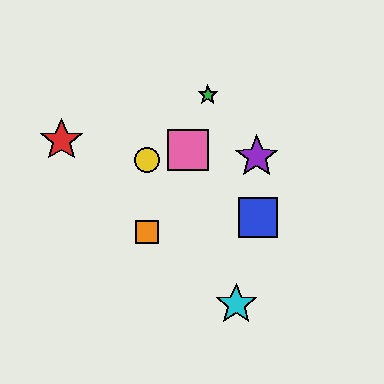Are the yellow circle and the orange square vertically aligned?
Yes, both are at x≈147.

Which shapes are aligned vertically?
The yellow circle, the orange square are aligned vertically.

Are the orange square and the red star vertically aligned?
No, the orange square is at x≈147 and the red star is at x≈62.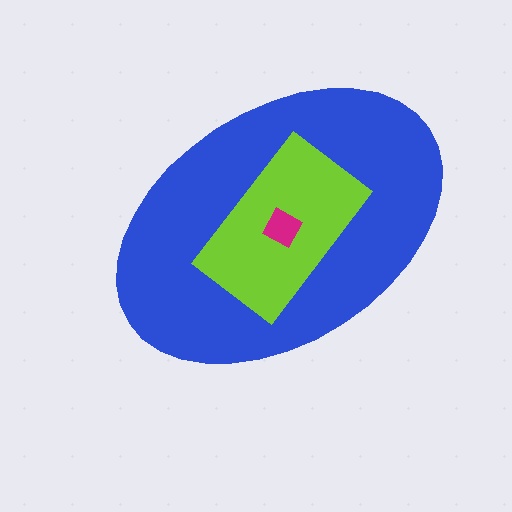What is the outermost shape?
The blue ellipse.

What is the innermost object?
The magenta diamond.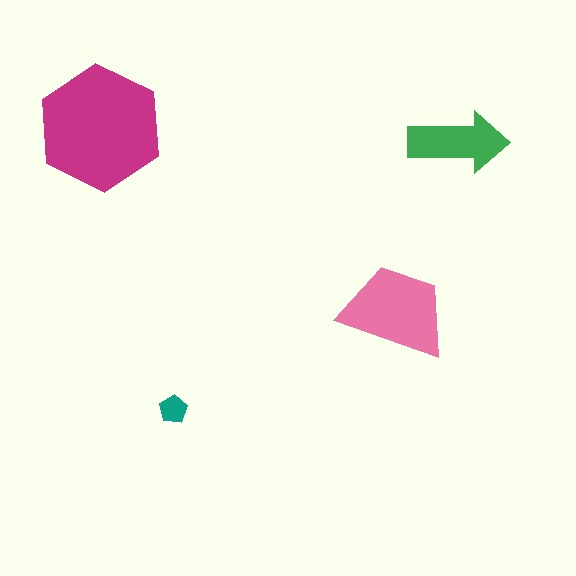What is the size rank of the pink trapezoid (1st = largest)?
2nd.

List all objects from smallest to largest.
The teal pentagon, the green arrow, the pink trapezoid, the magenta hexagon.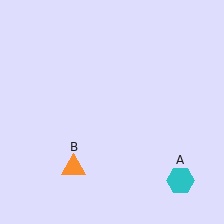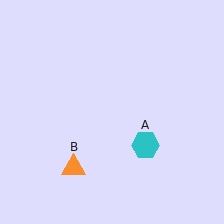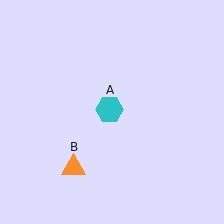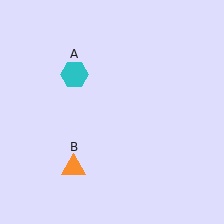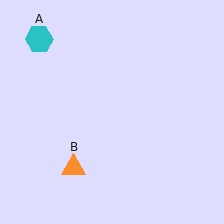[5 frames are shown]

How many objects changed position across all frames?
1 object changed position: cyan hexagon (object A).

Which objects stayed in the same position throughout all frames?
Orange triangle (object B) remained stationary.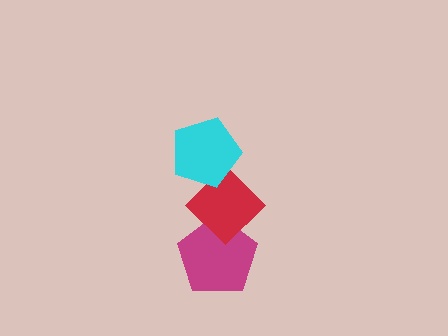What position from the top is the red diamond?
The red diamond is 2nd from the top.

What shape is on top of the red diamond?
The cyan pentagon is on top of the red diamond.